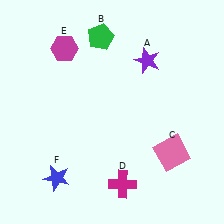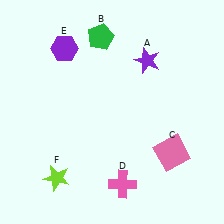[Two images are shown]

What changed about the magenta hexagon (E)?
In Image 1, E is magenta. In Image 2, it changed to purple.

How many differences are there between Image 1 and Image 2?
There are 3 differences between the two images.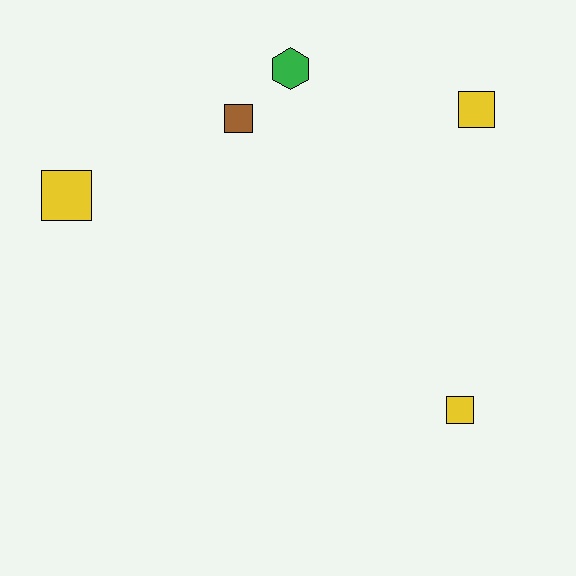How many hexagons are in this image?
There is 1 hexagon.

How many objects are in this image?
There are 5 objects.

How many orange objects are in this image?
There are no orange objects.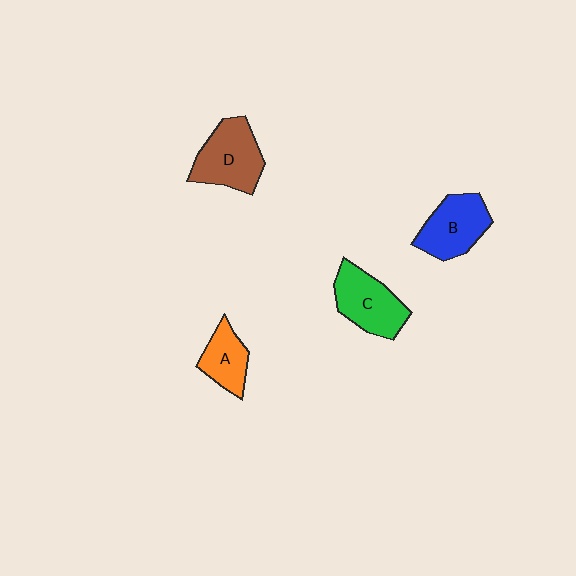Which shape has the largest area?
Shape D (brown).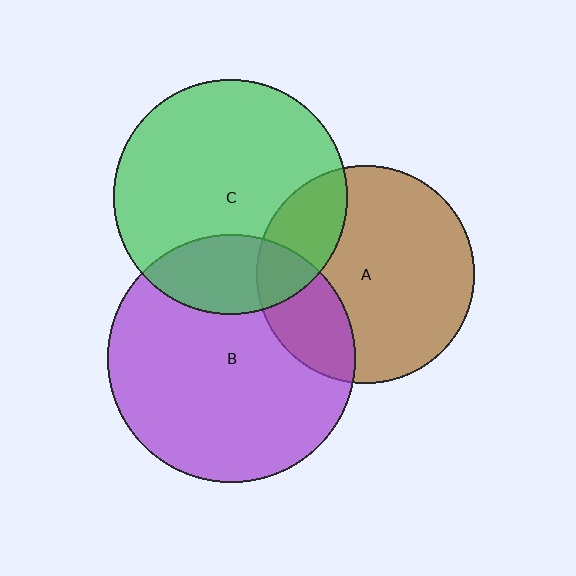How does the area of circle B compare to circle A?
Approximately 1.3 times.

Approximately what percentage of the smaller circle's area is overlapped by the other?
Approximately 25%.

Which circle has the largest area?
Circle B (purple).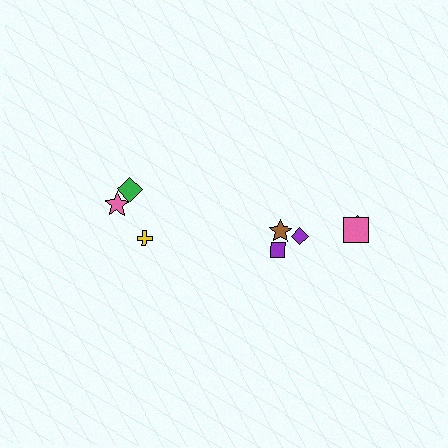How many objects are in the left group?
There are 3 objects.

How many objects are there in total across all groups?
There are 8 objects.